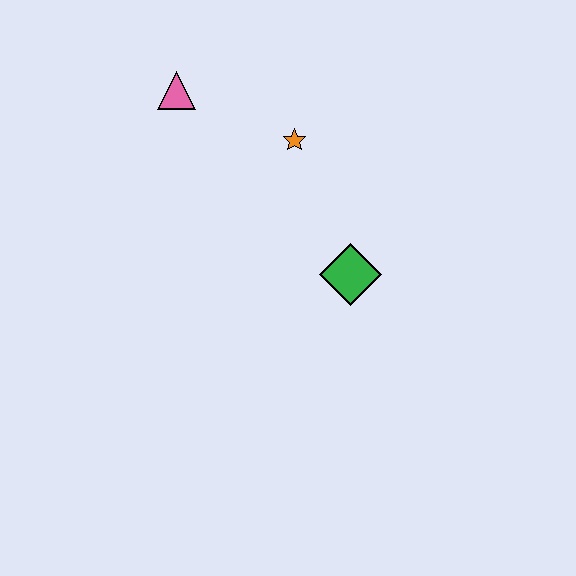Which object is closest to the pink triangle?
The orange star is closest to the pink triangle.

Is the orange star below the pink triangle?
Yes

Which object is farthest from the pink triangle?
The green diamond is farthest from the pink triangle.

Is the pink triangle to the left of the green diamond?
Yes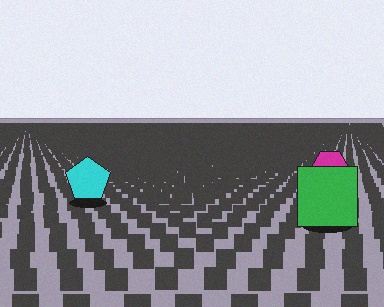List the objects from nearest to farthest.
From nearest to farthest: the green square, the cyan pentagon, the magenta hexagon.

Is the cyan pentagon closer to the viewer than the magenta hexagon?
Yes. The cyan pentagon is closer — you can tell from the texture gradient: the ground texture is coarser near it.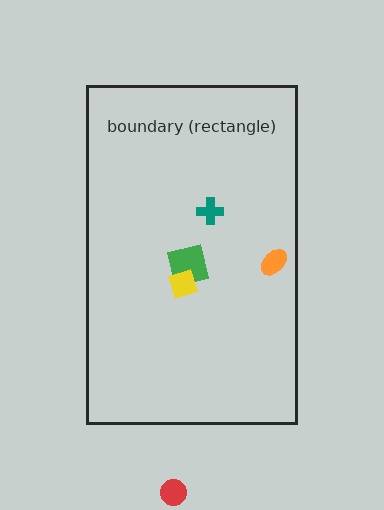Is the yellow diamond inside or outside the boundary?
Inside.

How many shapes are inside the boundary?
4 inside, 1 outside.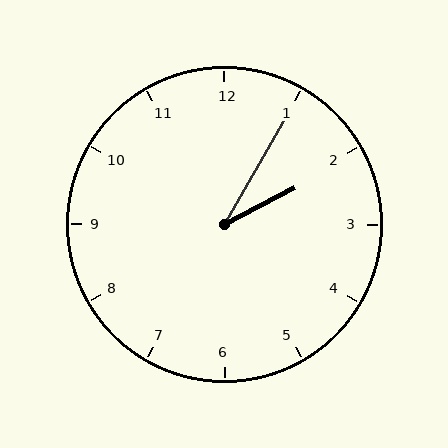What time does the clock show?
2:05.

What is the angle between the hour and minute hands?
Approximately 32 degrees.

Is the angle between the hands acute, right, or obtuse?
It is acute.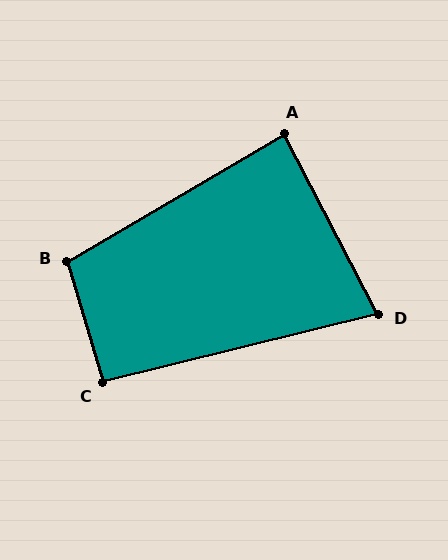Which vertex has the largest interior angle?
B, at approximately 104 degrees.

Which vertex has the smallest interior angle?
D, at approximately 76 degrees.